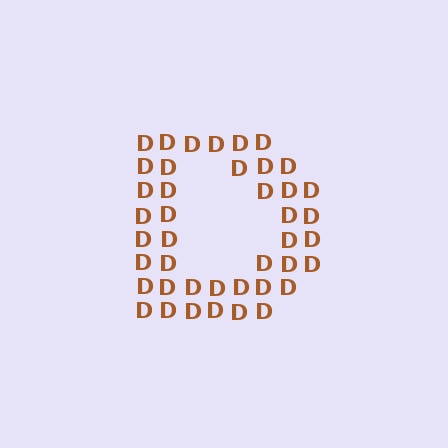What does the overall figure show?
The overall figure shows the letter D.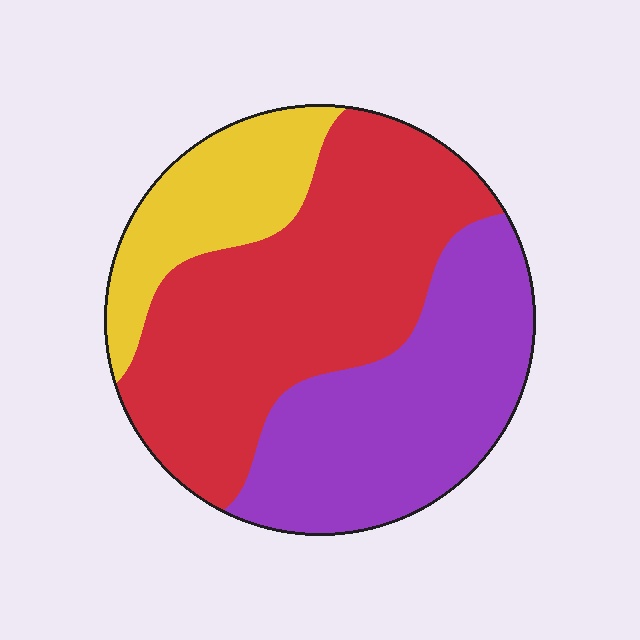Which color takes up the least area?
Yellow, at roughly 20%.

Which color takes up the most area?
Red, at roughly 45%.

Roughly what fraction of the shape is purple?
Purple covers about 35% of the shape.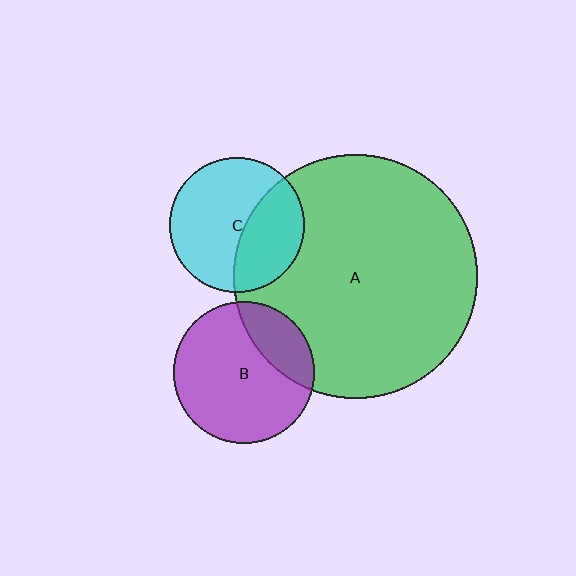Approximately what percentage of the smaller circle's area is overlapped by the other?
Approximately 25%.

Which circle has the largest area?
Circle A (green).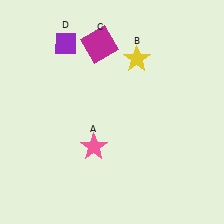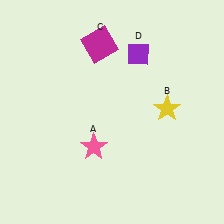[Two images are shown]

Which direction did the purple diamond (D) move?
The purple diamond (D) moved right.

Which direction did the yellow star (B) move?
The yellow star (B) moved down.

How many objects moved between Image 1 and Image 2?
2 objects moved between the two images.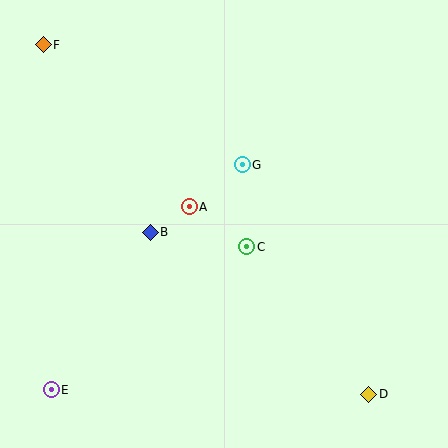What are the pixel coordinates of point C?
Point C is at (247, 247).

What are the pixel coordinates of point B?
Point B is at (150, 232).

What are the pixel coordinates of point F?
Point F is at (43, 45).